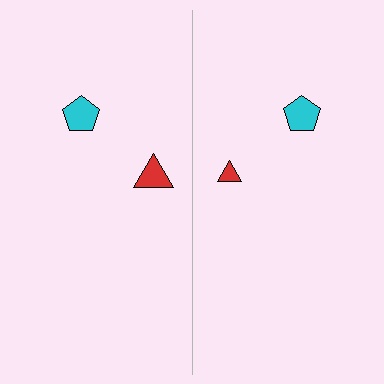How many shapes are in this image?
There are 4 shapes in this image.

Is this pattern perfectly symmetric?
No, the pattern is not perfectly symmetric. The red triangle on the right side has a different size than its mirror counterpart.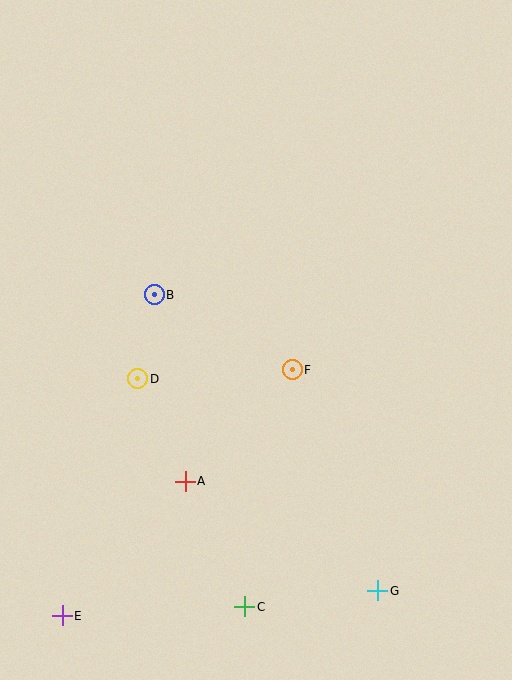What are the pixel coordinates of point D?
Point D is at (138, 379).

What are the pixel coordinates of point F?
Point F is at (292, 370).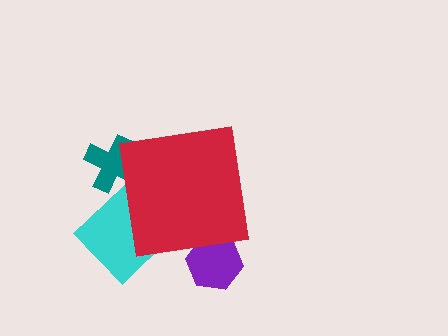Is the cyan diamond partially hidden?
Yes, the cyan diamond is partially hidden behind the red square.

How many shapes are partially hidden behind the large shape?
3 shapes are partially hidden.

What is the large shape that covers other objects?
A red square.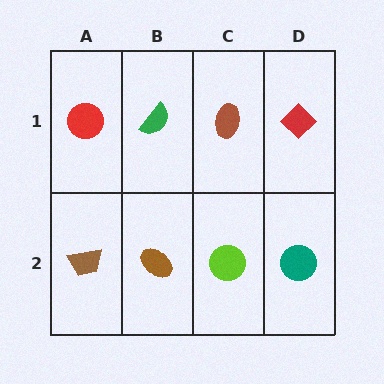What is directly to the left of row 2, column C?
A brown ellipse.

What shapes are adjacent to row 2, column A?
A red circle (row 1, column A), a brown ellipse (row 2, column B).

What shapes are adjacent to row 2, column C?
A brown ellipse (row 1, column C), a brown ellipse (row 2, column B), a teal circle (row 2, column D).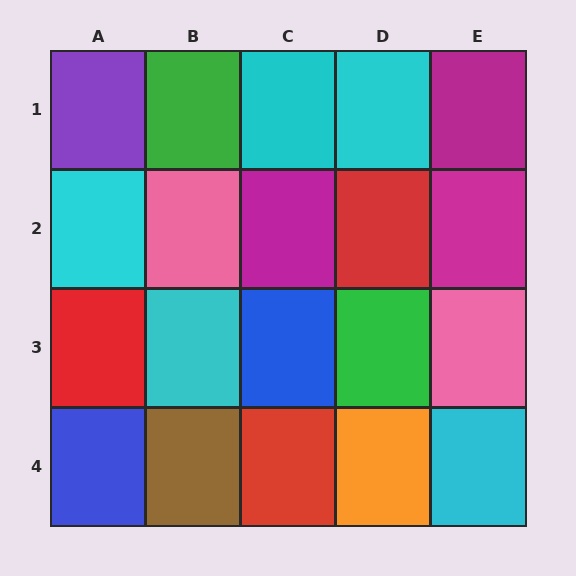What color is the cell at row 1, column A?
Purple.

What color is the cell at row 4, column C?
Red.